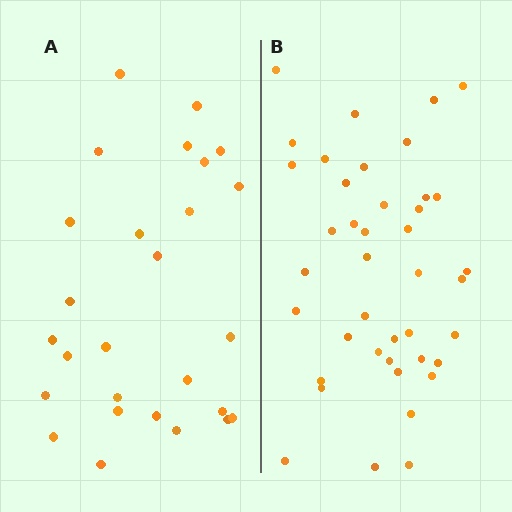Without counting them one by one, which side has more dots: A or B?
Region B (the right region) has more dots.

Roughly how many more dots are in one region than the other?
Region B has approximately 15 more dots than region A.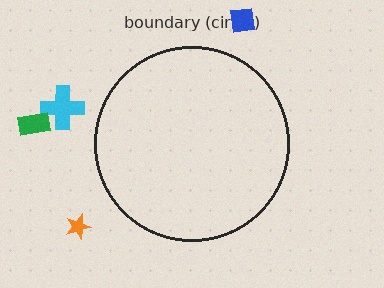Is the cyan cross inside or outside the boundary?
Outside.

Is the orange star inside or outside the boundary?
Outside.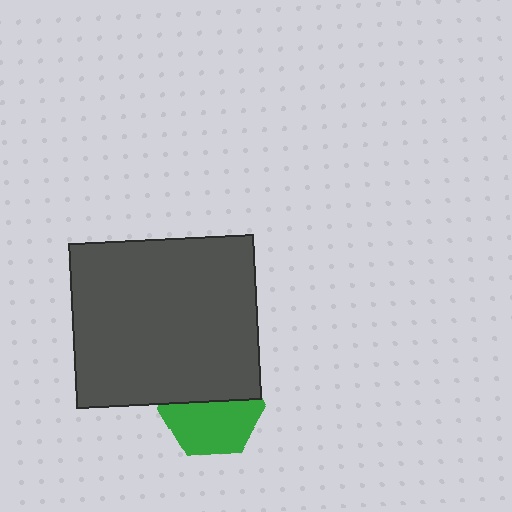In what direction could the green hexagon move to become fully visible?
The green hexagon could move down. That would shift it out from behind the dark gray rectangle entirely.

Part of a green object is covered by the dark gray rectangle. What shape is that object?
It is a hexagon.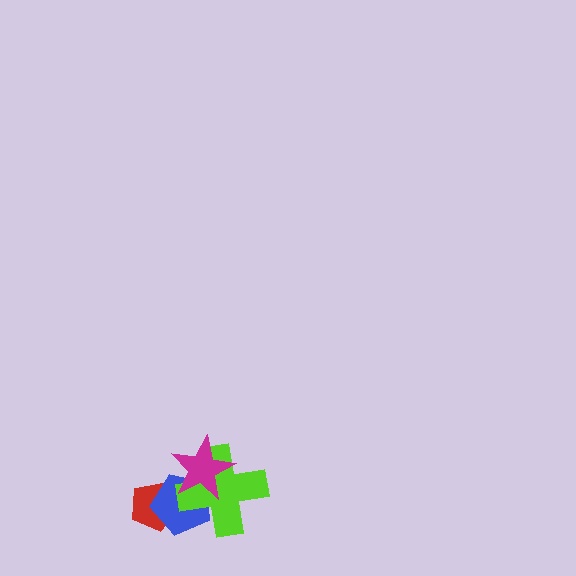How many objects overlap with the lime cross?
2 objects overlap with the lime cross.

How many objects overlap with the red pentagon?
1 object overlaps with the red pentagon.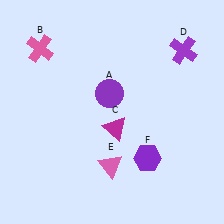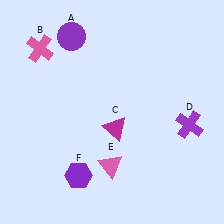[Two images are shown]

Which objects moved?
The objects that moved are: the purple circle (A), the purple cross (D), the purple hexagon (F).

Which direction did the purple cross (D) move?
The purple cross (D) moved down.